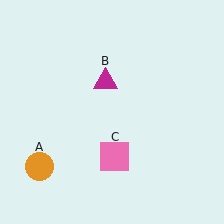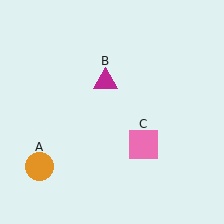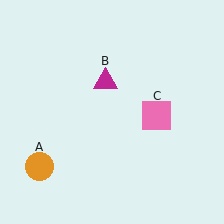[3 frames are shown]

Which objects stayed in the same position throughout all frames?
Orange circle (object A) and magenta triangle (object B) remained stationary.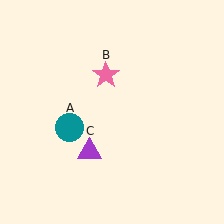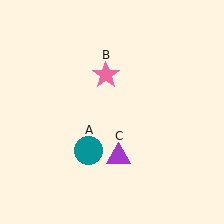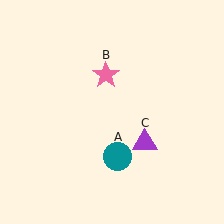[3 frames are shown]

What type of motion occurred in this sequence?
The teal circle (object A), purple triangle (object C) rotated counterclockwise around the center of the scene.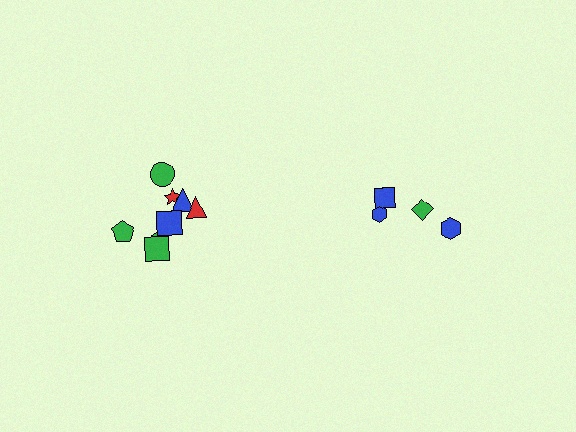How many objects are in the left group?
There are 8 objects.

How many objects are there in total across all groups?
There are 12 objects.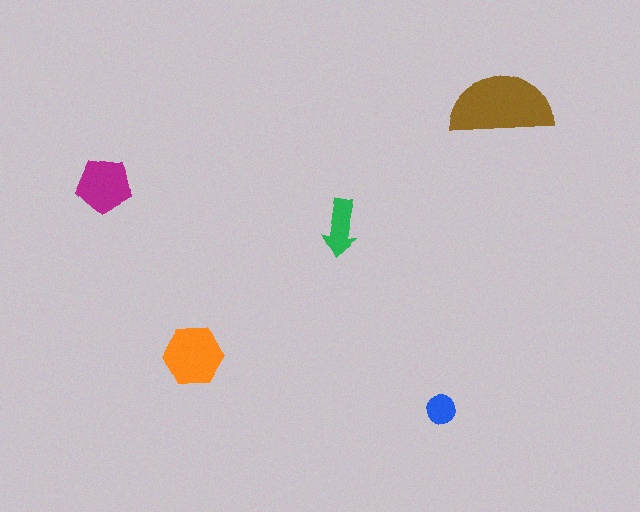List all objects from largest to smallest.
The brown semicircle, the orange hexagon, the magenta pentagon, the green arrow, the blue circle.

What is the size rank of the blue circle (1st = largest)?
5th.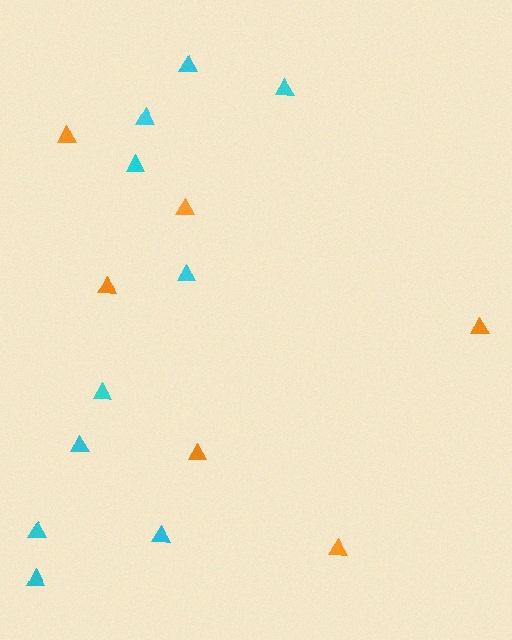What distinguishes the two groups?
There are 2 groups: one group of orange triangles (6) and one group of cyan triangles (10).